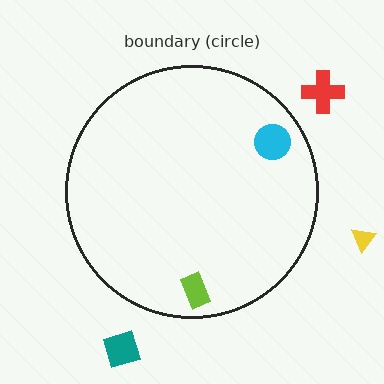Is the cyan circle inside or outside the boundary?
Inside.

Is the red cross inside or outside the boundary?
Outside.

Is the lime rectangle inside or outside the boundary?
Inside.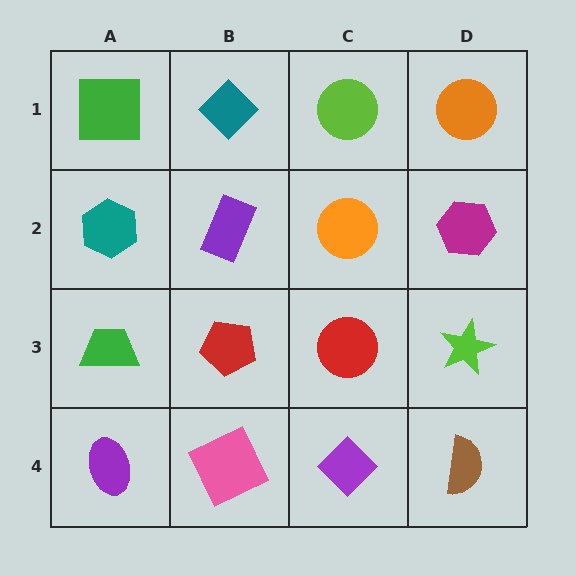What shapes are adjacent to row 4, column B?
A red pentagon (row 3, column B), a purple ellipse (row 4, column A), a purple diamond (row 4, column C).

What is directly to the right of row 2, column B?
An orange circle.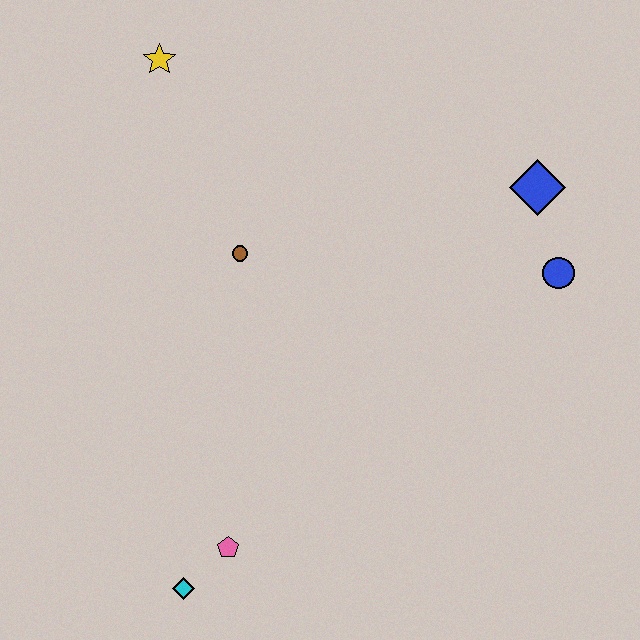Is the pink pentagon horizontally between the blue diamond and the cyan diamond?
Yes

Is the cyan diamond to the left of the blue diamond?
Yes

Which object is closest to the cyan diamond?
The pink pentagon is closest to the cyan diamond.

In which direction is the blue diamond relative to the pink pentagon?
The blue diamond is above the pink pentagon.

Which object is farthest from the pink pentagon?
The yellow star is farthest from the pink pentagon.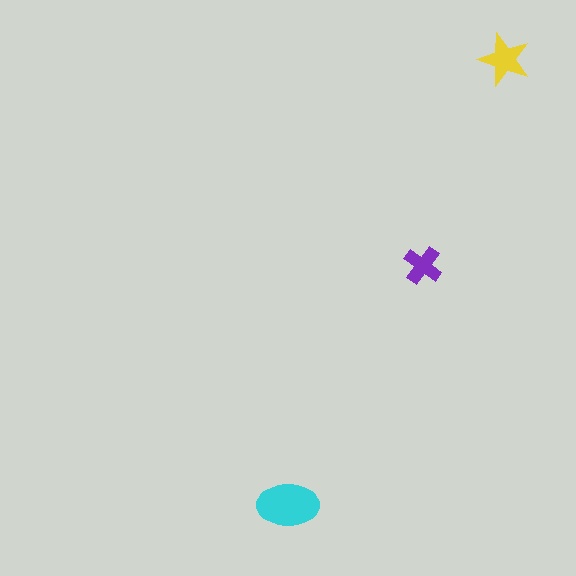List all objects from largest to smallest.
The cyan ellipse, the yellow star, the purple cross.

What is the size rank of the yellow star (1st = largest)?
2nd.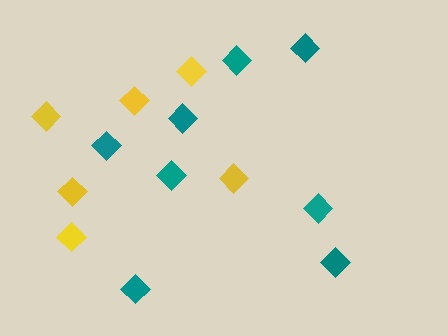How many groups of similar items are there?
There are 2 groups: one group of teal diamonds (8) and one group of yellow diamonds (6).